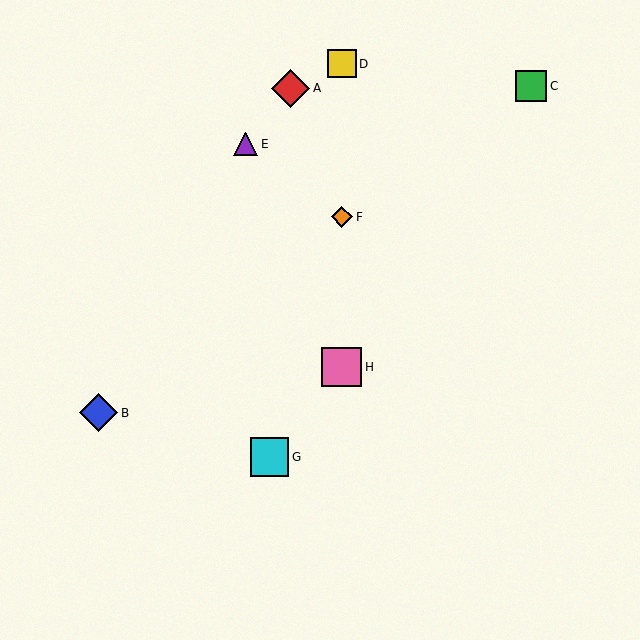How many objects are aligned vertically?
3 objects (D, F, H) are aligned vertically.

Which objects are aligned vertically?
Objects D, F, H are aligned vertically.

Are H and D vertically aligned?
Yes, both are at x≈342.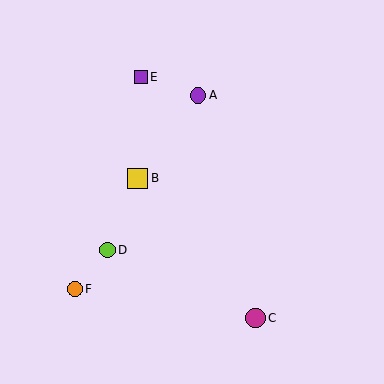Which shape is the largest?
The yellow square (labeled B) is the largest.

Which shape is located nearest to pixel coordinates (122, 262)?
The lime circle (labeled D) at (107, 250) is nearest to that location.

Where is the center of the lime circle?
The center of the lime circle is at (107, 250).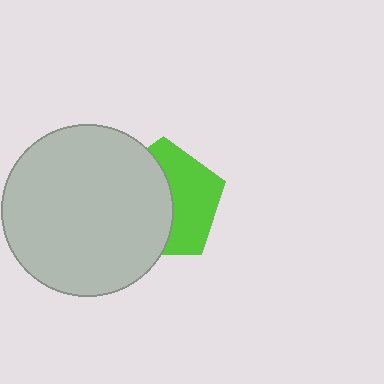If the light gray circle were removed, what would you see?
You would see the complete lime pentagon.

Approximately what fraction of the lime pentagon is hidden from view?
Roughly 54% of the lime pentagon is hidden behind the light gray circle.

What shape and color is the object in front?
The object in front is a light gray circle.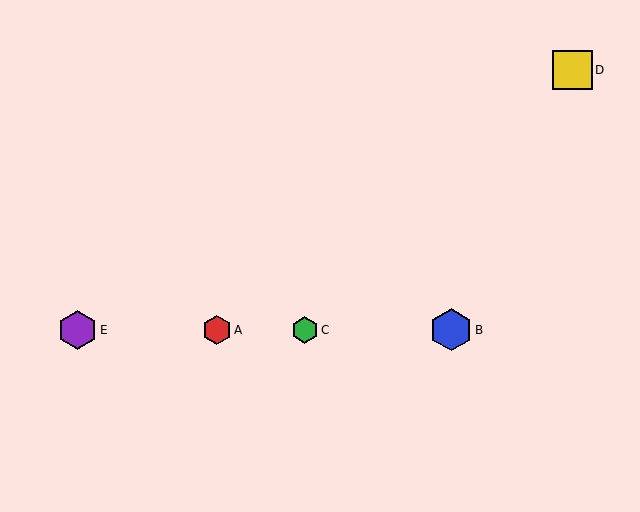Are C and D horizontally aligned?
No, C is at y≈330 and D is at y≈70.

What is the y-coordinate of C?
Object C is at y≈330.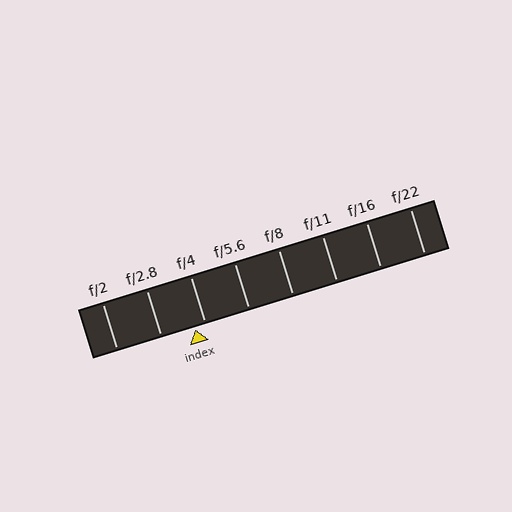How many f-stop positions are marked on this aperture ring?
There are 8 f-stop positions marked.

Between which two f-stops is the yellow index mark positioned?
The index mark is between f/2.8 and f/4.